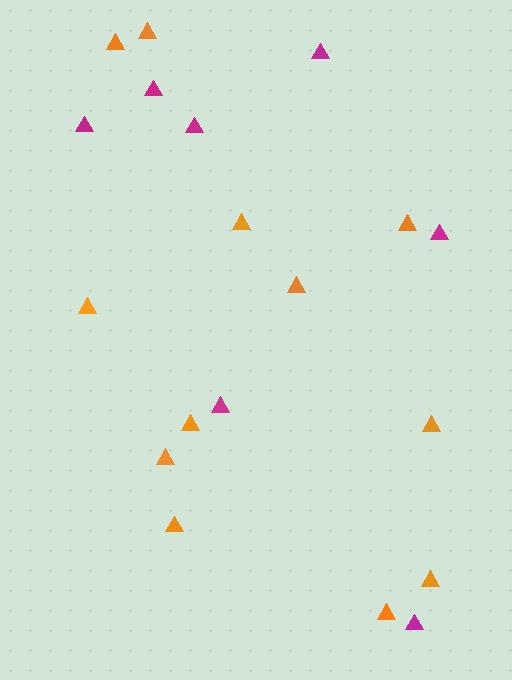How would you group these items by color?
There are 2 groups: one group of orange triangles (12) and one group of magenta triangles (7).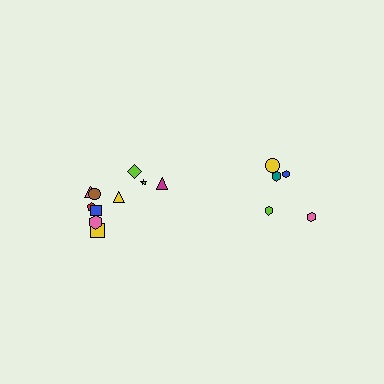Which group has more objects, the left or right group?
The left group.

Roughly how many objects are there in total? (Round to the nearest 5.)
Roughly 15 objects in total.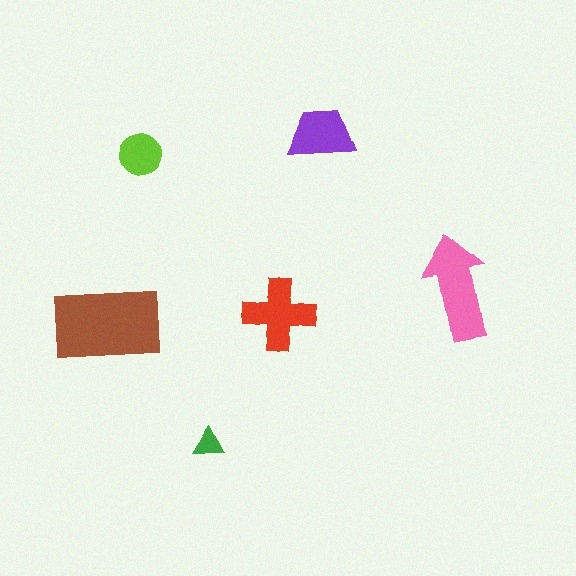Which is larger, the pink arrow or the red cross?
The pink arrow.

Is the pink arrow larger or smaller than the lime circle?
Larger.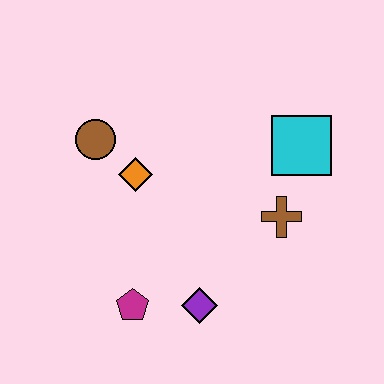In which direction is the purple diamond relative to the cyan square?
The purple diamond is below the cyan square.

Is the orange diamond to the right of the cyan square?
No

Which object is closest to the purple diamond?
The magenta pentagon is closest to the purple diamond.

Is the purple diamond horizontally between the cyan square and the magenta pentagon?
Yes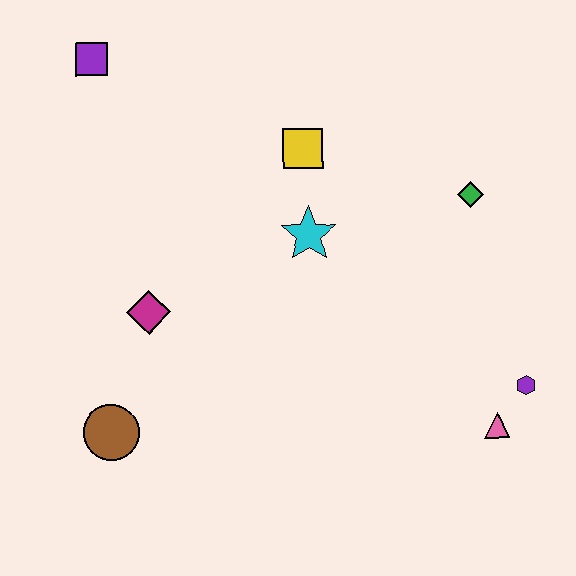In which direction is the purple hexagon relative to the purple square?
The purple hexagon is to the right of the purple square.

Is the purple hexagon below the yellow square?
Yes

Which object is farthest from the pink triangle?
The purple square is farthest from the pink triangle.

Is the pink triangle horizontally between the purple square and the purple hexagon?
Yes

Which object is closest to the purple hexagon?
The pink triangle is closest to the purple hexagon.